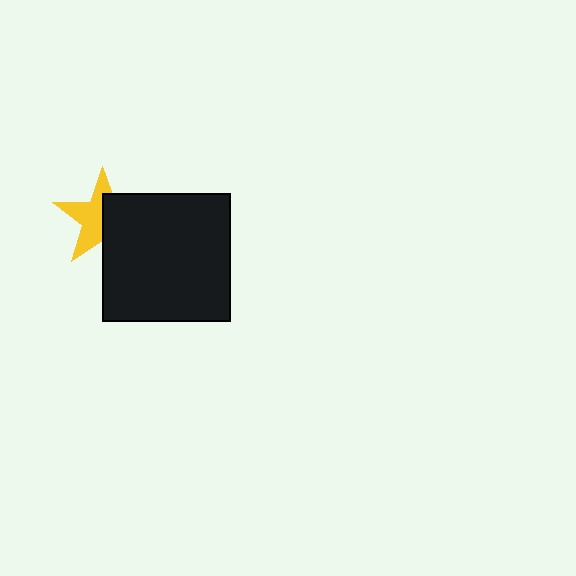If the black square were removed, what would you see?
You would see the complete yellow star.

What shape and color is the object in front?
The object in front is a black square.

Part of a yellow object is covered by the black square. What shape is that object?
It is a star.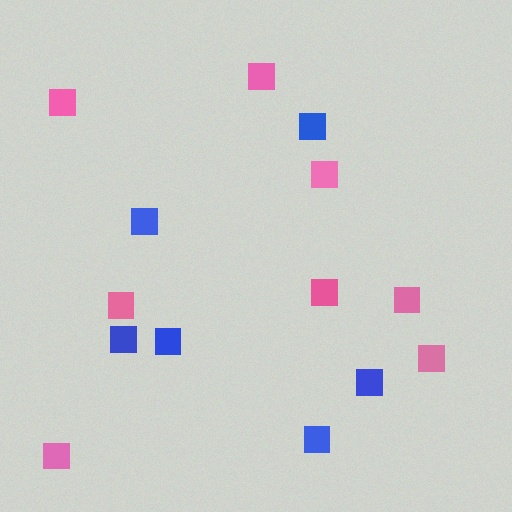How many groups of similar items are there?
There are 2 groups: one group of pink squares (8) and one group of blue squares (6).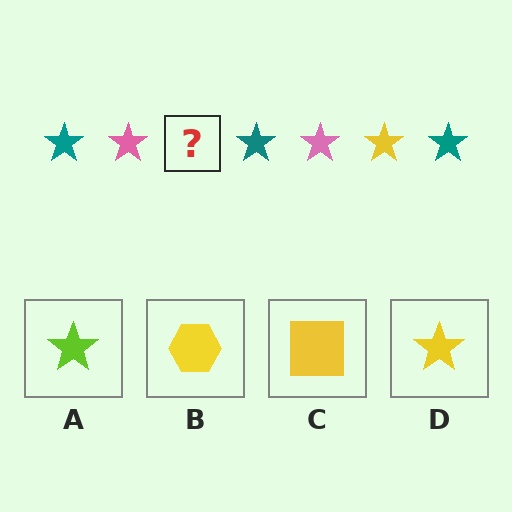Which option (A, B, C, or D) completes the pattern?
D.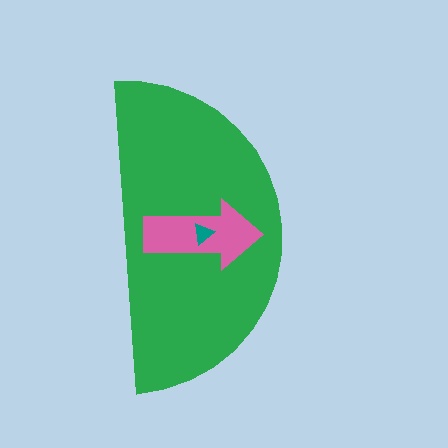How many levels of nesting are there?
3.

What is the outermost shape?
The green semicircle.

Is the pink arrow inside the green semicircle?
Yes.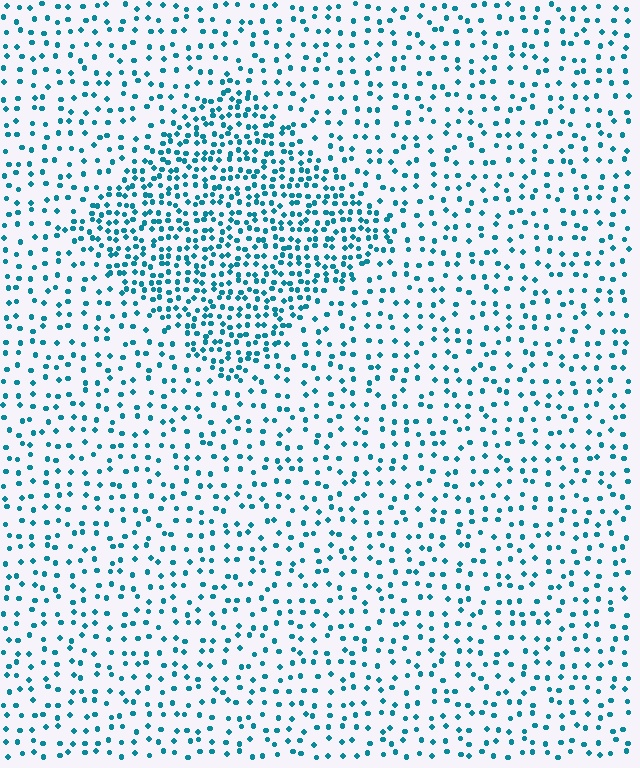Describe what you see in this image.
The image contains small teal elements arranged at two different densities. A diamond-shaped region is visible where the elements are more densely packed than the surrounding area.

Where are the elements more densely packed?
The elements are more densely packed inside the diamond boundary.